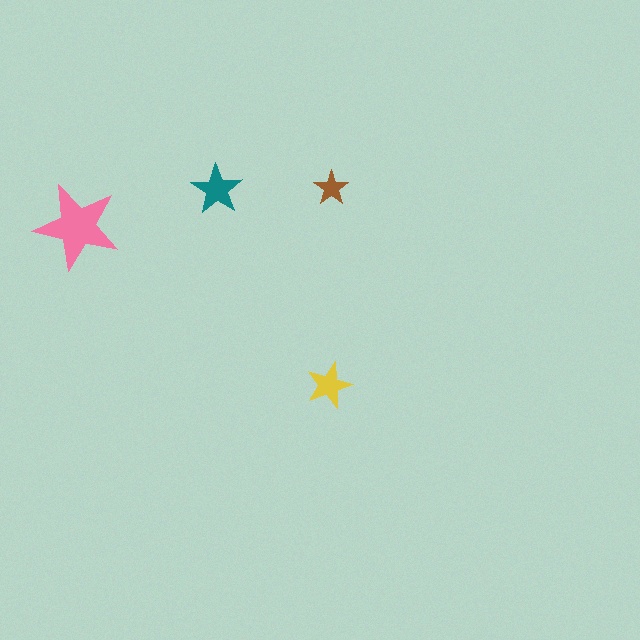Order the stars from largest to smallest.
the pink one, the teal one, the yellow one, the brown one.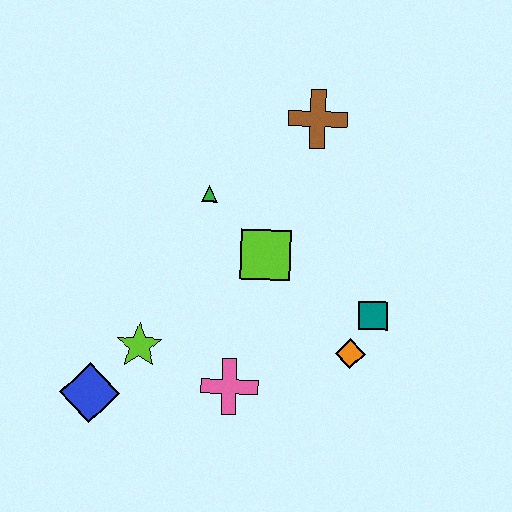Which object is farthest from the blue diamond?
The brown cross is farthest from the blue diamond.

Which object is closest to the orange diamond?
The teal square is closest to the orange diamond.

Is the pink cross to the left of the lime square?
Yes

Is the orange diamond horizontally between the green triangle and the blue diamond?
No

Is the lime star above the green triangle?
No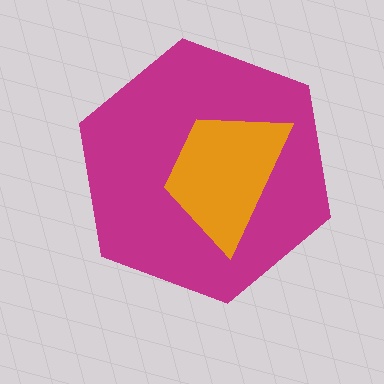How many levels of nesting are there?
2.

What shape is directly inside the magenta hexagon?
The orange trapezoid.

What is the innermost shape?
The orange trapezoid.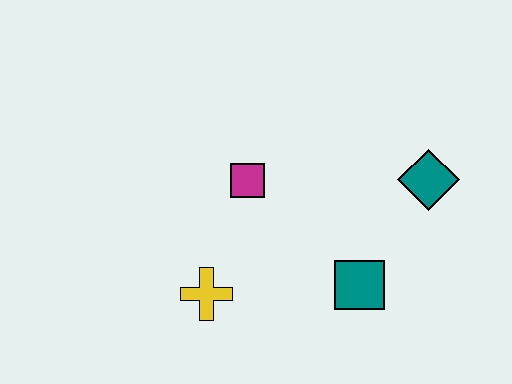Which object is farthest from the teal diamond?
The yellow cross is farthest from the teal diamond.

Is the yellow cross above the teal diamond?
No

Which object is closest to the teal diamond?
The teal square is closest to the teal diamond.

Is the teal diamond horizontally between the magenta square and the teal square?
No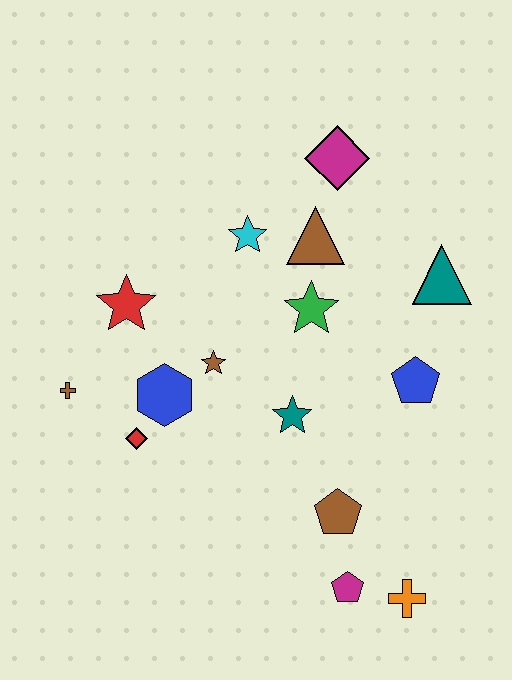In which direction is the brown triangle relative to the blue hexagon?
The brown triangle is above the blue hexagon.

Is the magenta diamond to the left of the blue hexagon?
No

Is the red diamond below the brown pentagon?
No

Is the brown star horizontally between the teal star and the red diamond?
Yes